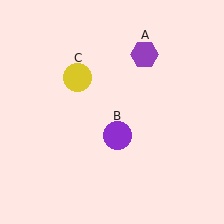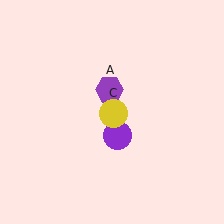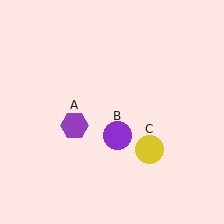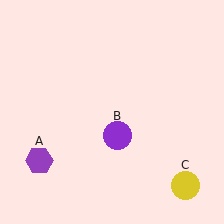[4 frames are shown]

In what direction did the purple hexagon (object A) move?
The purple hexagon (object A) moved down and to the left.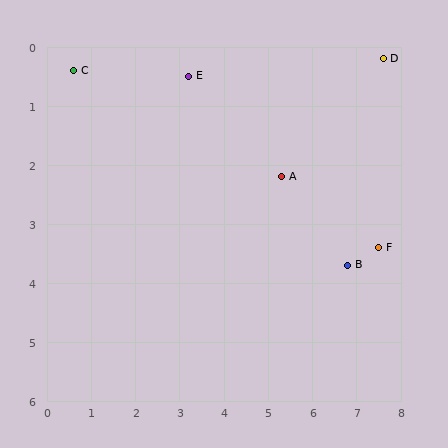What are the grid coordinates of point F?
Point F is at approximately (7.5, 3.4).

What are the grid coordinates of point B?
Point B is at approximately (6.8, 3.7).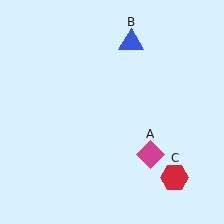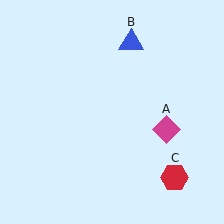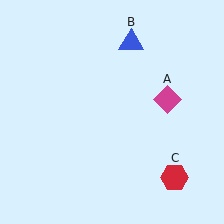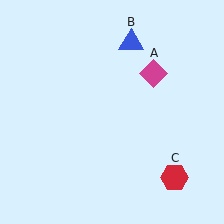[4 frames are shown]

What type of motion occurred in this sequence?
The magenta diamond (object A) rotated counterclockwise around the center of the scene.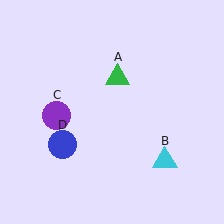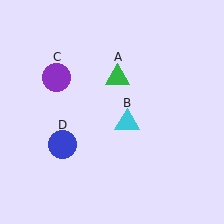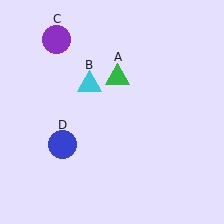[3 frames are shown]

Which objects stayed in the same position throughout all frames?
Green triangle (object A) and blue circle (object D) remained stationary.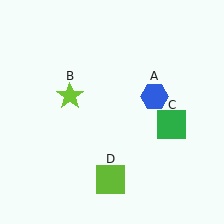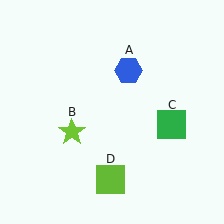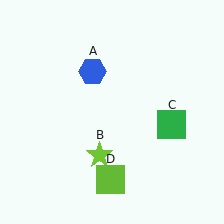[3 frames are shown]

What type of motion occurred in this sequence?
The blue hexagon (object A), lime star (object B) rotated counterclockwise around the center of the scene.